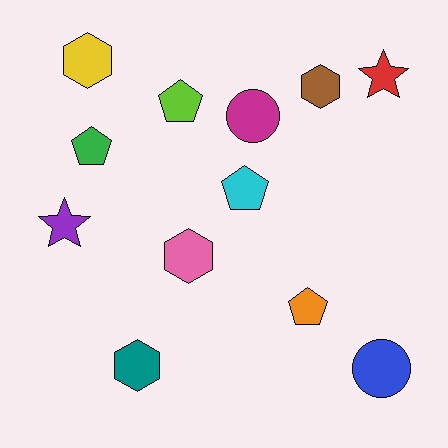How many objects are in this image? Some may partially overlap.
There are 12 objects.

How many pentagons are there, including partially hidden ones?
There are 4 pentagons.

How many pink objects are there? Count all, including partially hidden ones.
There is 1 pink object.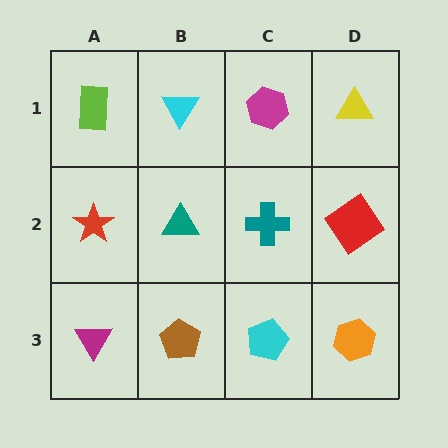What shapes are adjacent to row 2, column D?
A yellow triangle (row 1, column D), an orange hexagon (row 3, column D), a teal cross (row 2, column C).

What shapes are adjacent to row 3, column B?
A teal triangle (row 2, column B), a magenta triangle (row 3, column A), a cyan pentagon (row 3, column C).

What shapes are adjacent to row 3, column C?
A teal cross (row 2, column C), a brown pentagon (row 3, column B), an orange hexagon (row 3, column D).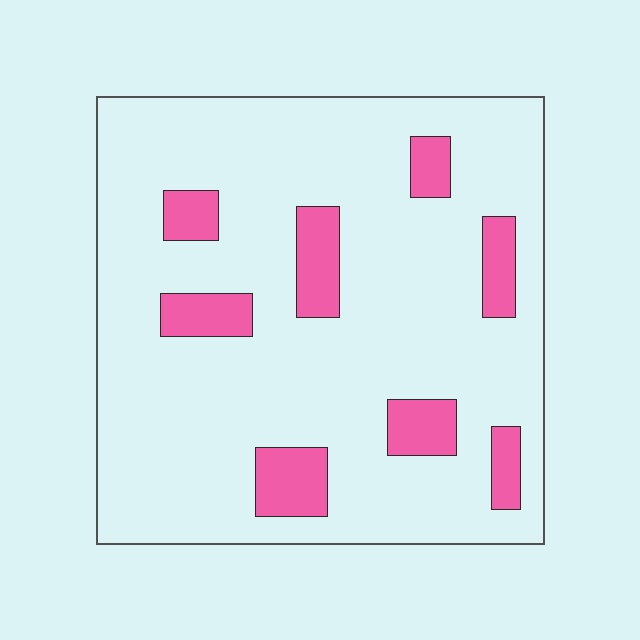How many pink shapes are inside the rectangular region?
8.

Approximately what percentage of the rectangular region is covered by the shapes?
Approximately 15%.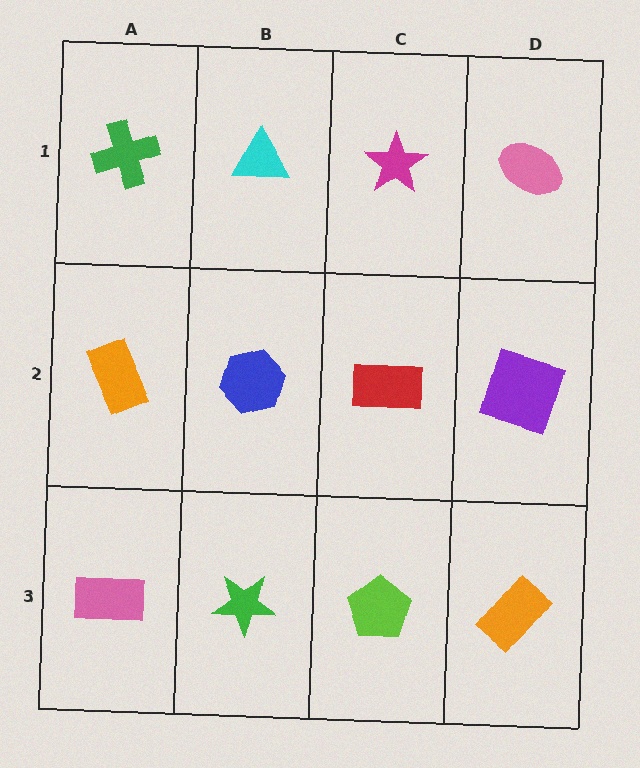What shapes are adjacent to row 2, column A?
A green cross (row 1, column A), a pink rectangle (row 3, column A), a blue hexagon (row 2, column B).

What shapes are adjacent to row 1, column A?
An orange rectangle (row 2, column A), a cyan triangle (row 1, column B).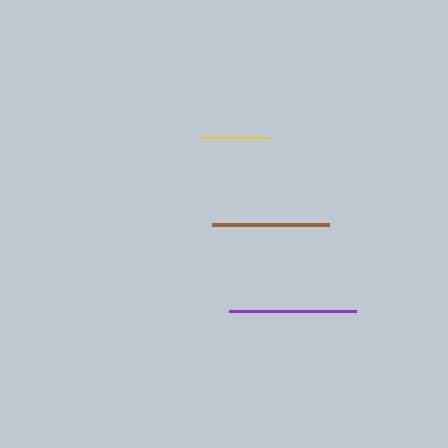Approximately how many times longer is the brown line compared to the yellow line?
The brown line is approximately 1.7 times the length of the yellow line.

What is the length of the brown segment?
The brown segment is approximately 117 pixels long.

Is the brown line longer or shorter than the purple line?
The purple line is longer than the brown line.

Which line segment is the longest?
The purple line is the longest at approximately 127 pixels.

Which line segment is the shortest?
The yellow line is the shortest at approximately 70 pixels.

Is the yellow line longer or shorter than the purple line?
The purple line is longer than the yellow line.